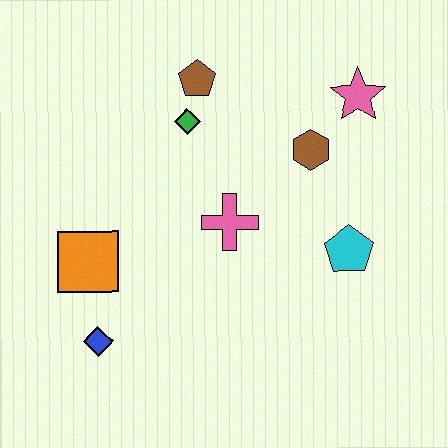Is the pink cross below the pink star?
Yes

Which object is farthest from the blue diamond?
The pink star is farthest from the blue diamond.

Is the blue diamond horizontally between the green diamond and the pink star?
No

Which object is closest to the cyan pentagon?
The brown hexagon is closest to the cyan pentagon.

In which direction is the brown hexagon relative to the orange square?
The brown hexagon is to the right of the orange square.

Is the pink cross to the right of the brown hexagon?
No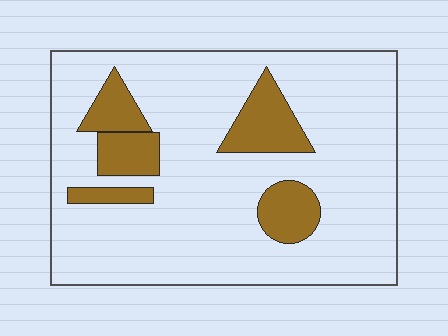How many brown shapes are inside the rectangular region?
5.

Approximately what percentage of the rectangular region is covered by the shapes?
Approximately 20%.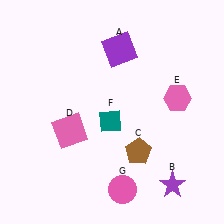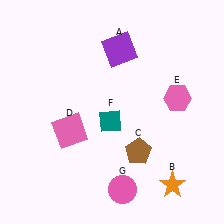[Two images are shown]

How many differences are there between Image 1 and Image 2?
There is 1 difference between the two images.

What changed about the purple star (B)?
In Image 1, B is purple. In Image 2, it changed to orange.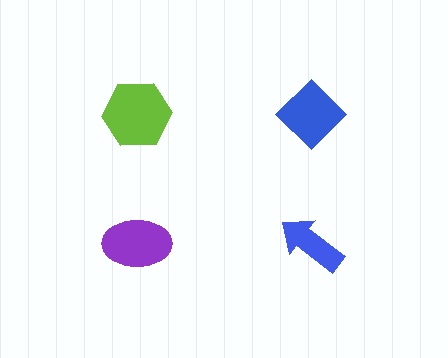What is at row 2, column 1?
A purple ellipse.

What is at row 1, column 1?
A lime hexagon.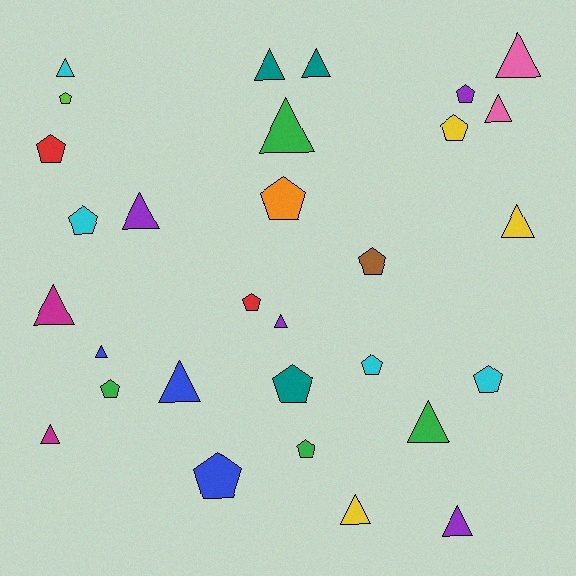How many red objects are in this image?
There are 2 red objects.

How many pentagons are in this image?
There are 14 pentagons.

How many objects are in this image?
There are 30 objects.